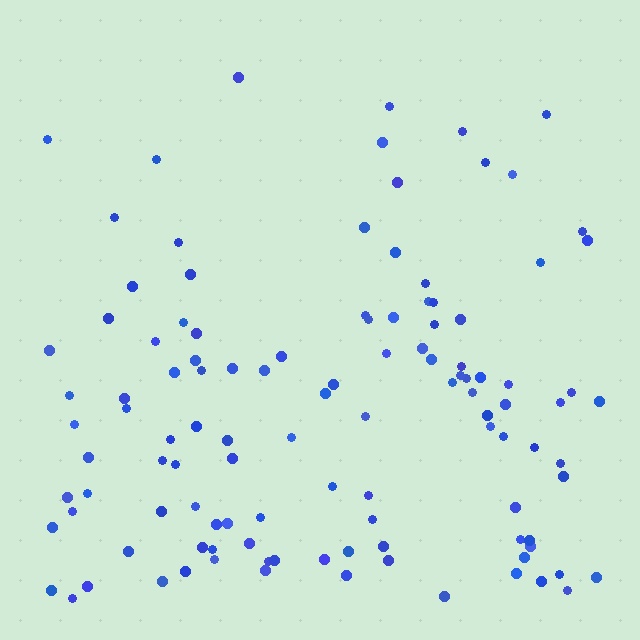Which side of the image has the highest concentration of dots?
The bottom.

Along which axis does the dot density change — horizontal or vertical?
Vertical.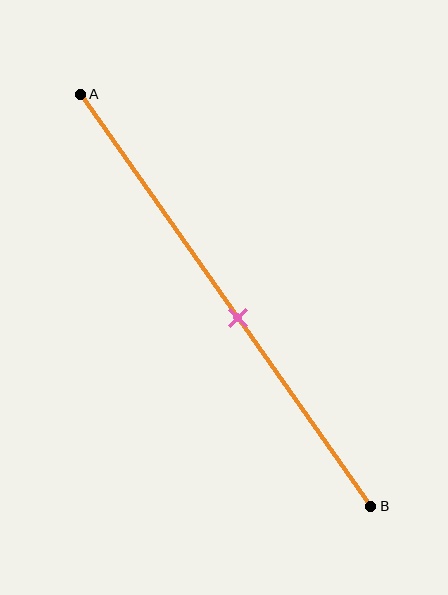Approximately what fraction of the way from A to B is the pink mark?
The pink mark is approximately 55% of the way from A to B.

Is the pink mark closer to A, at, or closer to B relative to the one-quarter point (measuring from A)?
The pink mark is closer to point B than the one-quarter point of segment AB.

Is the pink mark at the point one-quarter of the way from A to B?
No, the mark is at about 55% from A, not at the 25% one-quarter point.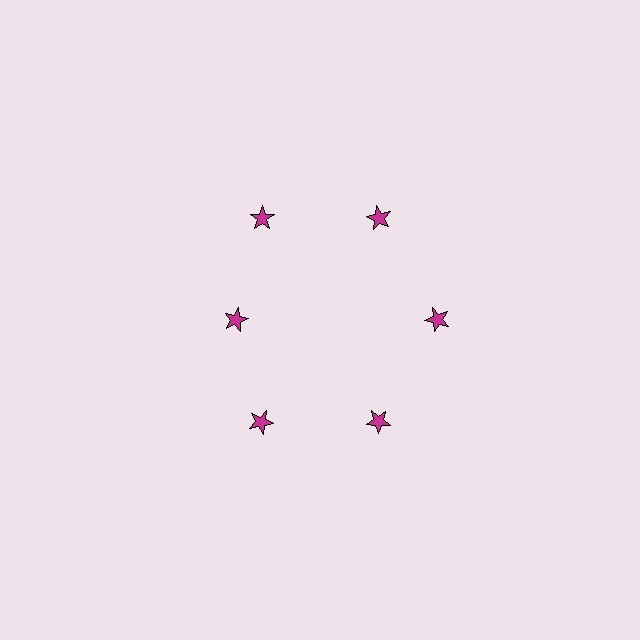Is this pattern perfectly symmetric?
No. The 6 magenta stars are arranged in a ring, but one element near the 9 o'clock position is pulled inward toward the center, breaking the 6-fold rotational symmetry.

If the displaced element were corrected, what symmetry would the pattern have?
It would have 6-fold rotational symmetry — the pattern would map onto itself every 60 degrees.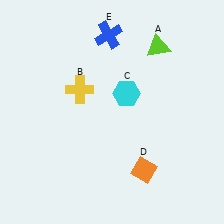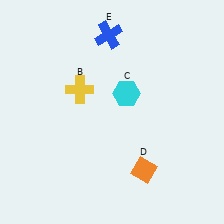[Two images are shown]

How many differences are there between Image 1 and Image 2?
There is 1 difference between the two images.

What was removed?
The lime triangle (A) was removed in Image 2.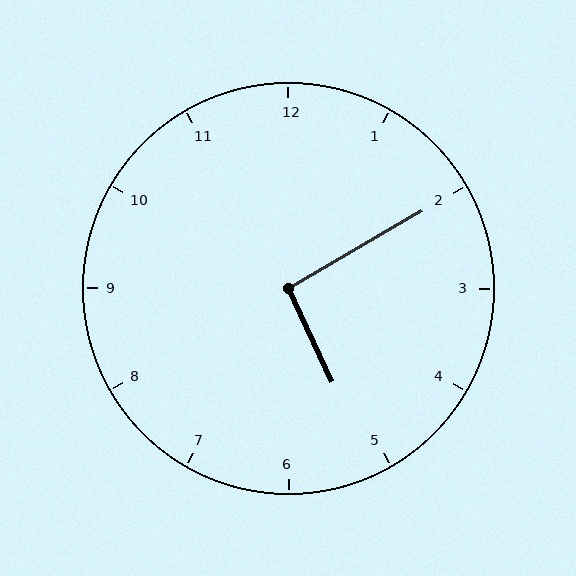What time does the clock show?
5:10.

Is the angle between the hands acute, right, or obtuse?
It is right.